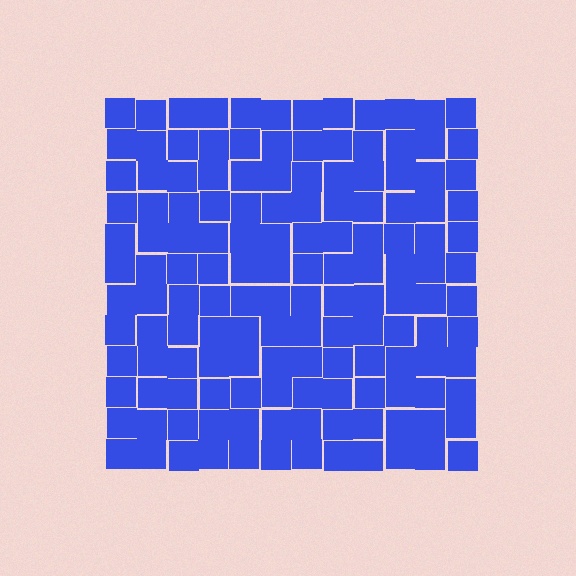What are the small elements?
The small elements are squares.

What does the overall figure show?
The overall figure shows a square.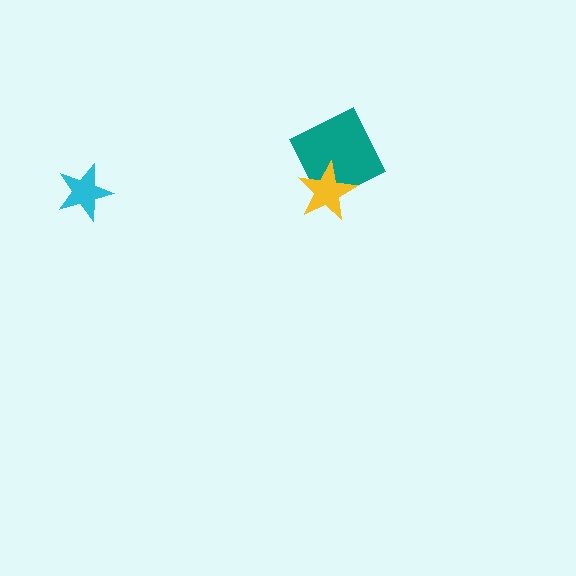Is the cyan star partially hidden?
No, no other shape covers it.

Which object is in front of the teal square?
The yellow star is in front of the teal square.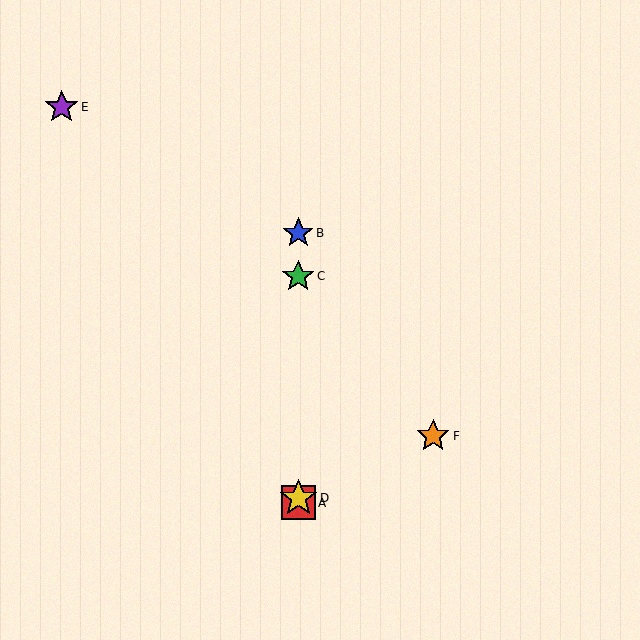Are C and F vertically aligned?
No, C is at x≈298 and F is at x≈433.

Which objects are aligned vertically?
Objects A, B, C, D are aligned vertically.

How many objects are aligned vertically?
4 objects (A, B, C, D) are aligned vertically.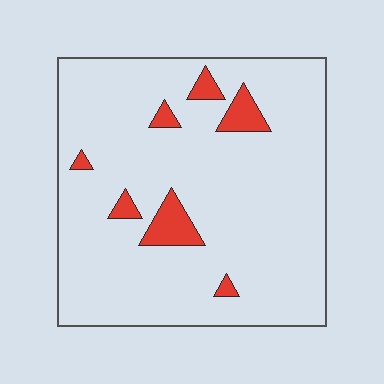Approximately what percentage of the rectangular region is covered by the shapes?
Approximately 10%.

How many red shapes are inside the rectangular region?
7.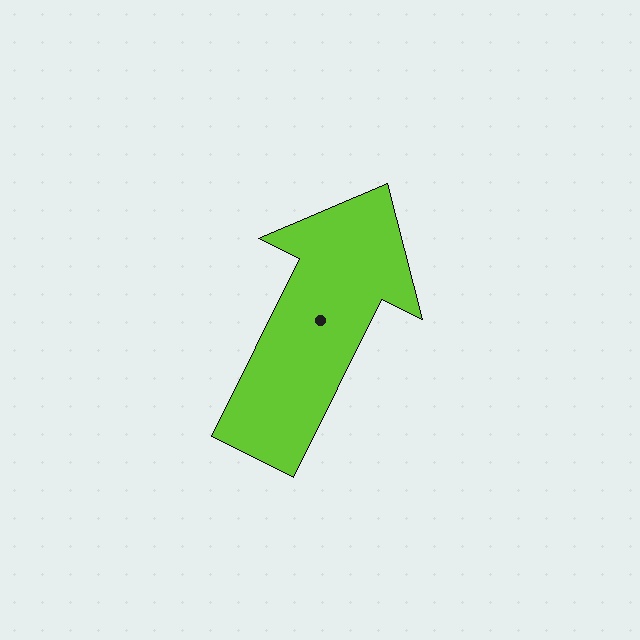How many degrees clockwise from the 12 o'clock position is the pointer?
Approximately 26 degrees.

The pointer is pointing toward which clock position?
Roughly 1 o'clock.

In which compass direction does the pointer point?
Northeast.